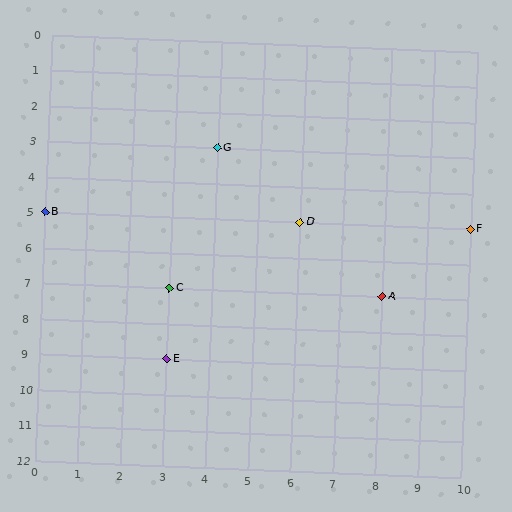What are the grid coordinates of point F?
Point F is at grid coordinates (10, 5).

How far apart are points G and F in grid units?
Points G and F are 6 columns and 2 rows apart (about 6.3 grid units diagonally).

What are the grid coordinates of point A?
Point A is at grid coordinates (8, 7).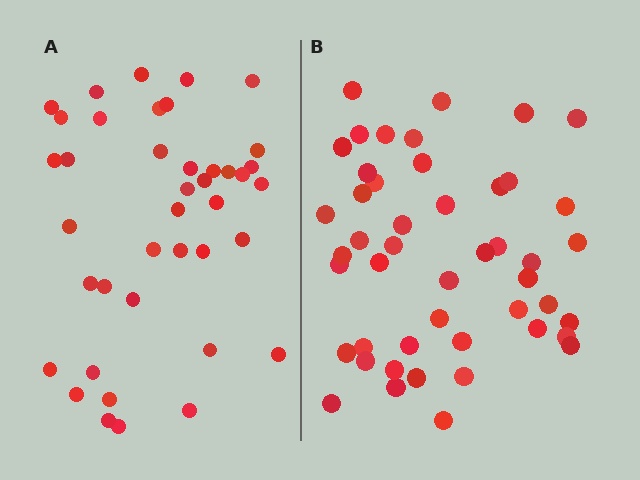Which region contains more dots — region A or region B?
Region B (the right region) has more dots.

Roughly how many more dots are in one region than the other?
Region B has roughly 8 or so more dots than region A.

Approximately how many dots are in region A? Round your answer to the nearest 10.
About 40 dots.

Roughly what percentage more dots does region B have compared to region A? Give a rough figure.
About 20% more.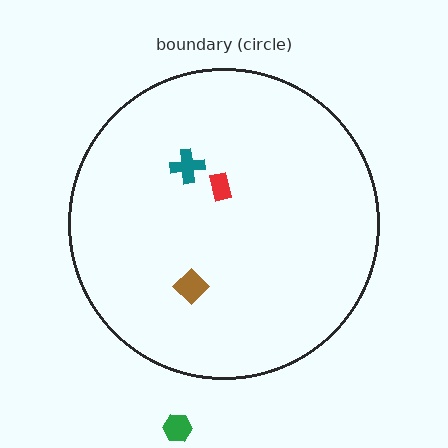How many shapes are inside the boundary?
3 inside, 1 outside.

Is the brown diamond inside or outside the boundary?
Inside.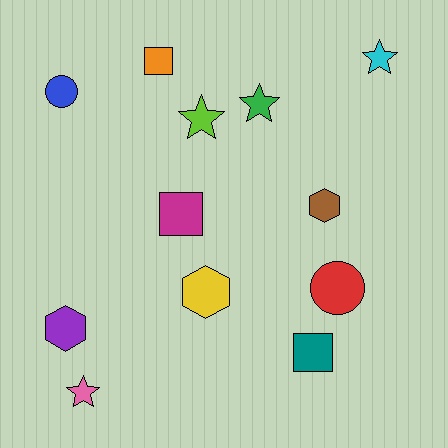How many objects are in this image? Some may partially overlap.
There are 12 objects.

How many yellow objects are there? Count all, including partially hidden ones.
There is 1 yellow object.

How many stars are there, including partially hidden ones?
There are 4 stars.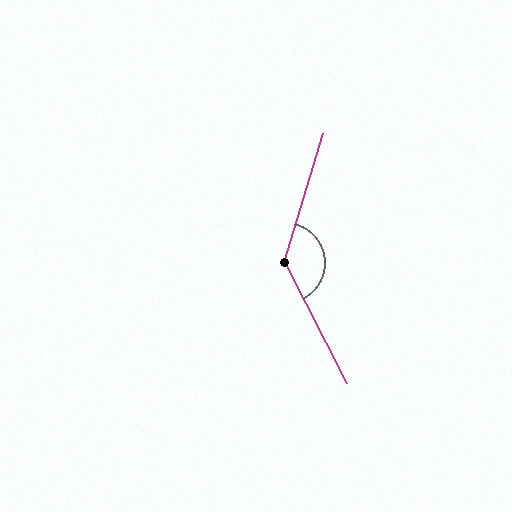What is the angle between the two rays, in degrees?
Approximately 136 degrees.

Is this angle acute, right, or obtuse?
It is obtuse.